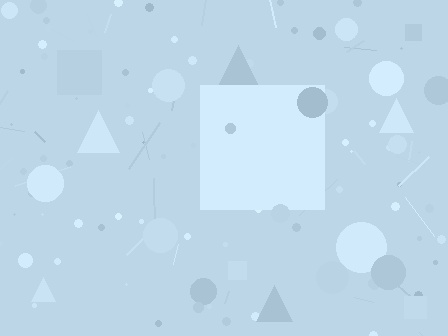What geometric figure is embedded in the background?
A square is embedded in the background.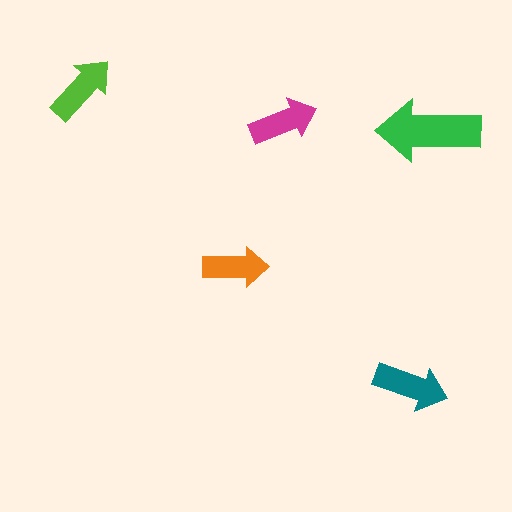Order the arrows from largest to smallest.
the green one, the teal one, the lime one, the magenta one, the orange one.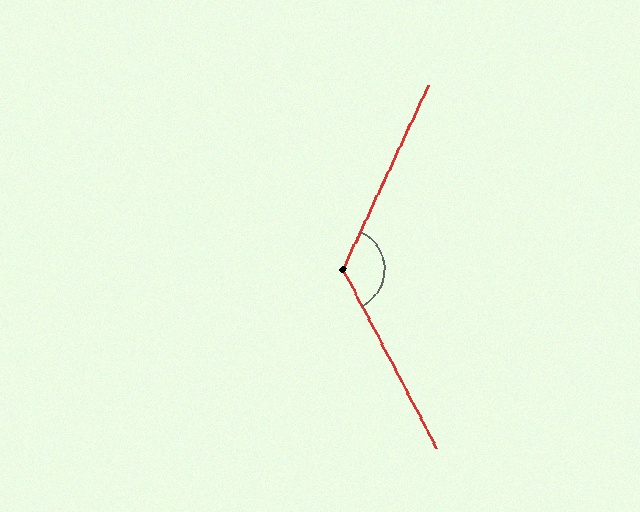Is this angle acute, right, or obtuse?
It is obtuse.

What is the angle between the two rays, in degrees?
Approximately 127 degrees.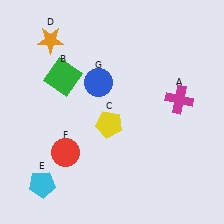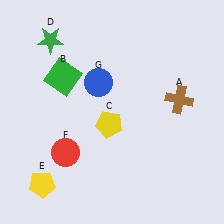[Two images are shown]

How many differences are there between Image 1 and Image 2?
There are 3 differences between the two images.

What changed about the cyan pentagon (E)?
In Image 1, E is cyan. In Image 2, it changed to yellow.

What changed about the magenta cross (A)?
In Image 1, A is magenta. In Image 2, it changed to brown.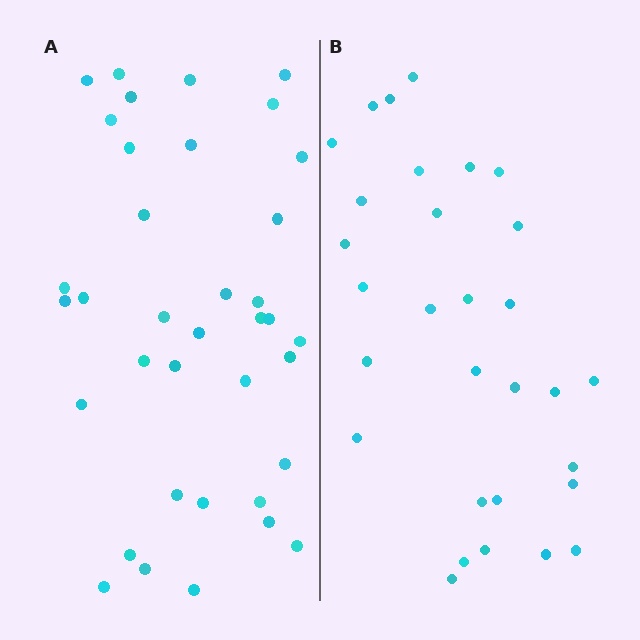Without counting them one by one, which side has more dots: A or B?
Region A (the left region) has more dots.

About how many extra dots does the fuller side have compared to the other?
Region A has roughly 8 or so more dots than region B.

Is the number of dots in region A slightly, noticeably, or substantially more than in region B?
Region A has only slightly more — the two regions are fairly close. The ratio is roughly 1.2 to 1.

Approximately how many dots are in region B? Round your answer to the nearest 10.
About 30 dots.